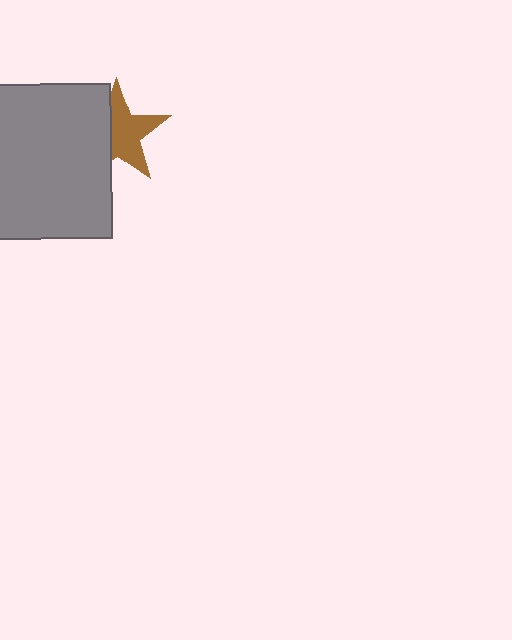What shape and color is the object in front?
The object in front is a gray square.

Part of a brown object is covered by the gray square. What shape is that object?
It is a star.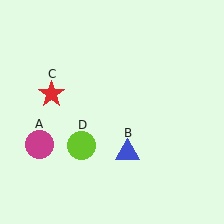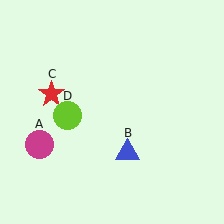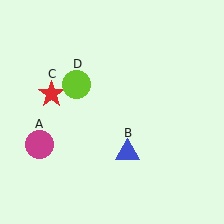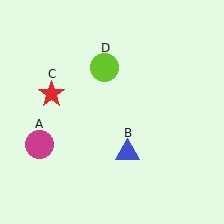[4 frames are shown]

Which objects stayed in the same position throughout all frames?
Magenta circle (object A) and blue triangle (object B) and red star (object C) remained stationary.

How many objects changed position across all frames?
1 object changed position: lime circle (object D).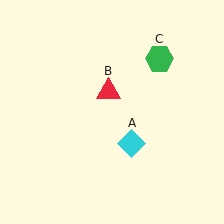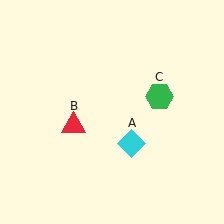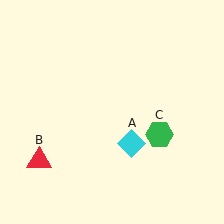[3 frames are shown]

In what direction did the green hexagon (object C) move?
The green hexagon (object C) moved down.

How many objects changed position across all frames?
2 objects changed position: red triangle (object B), green hexagon (object C).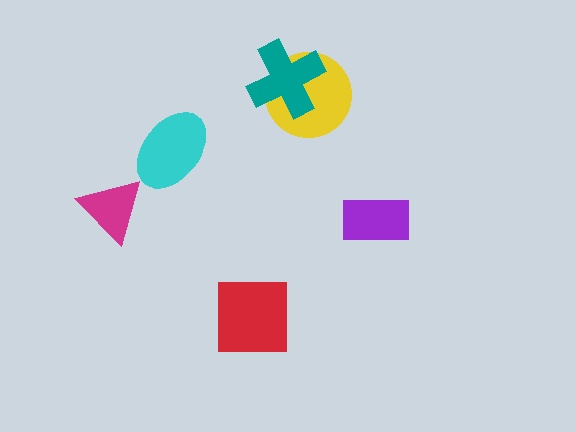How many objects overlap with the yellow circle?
1 object overlaps with the yellow circle.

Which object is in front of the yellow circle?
The teal cross is in front of the yellow circle.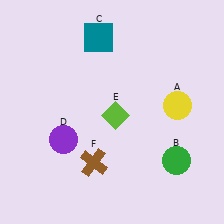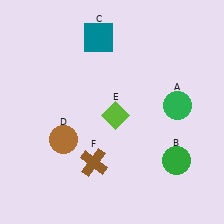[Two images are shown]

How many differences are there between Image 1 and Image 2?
There are 2 differences between the two images.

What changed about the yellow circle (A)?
In Image 1, A is yellow. In Image 2, it changed to green.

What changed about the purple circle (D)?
In Image 1, D is purple. In Image 2, it changed to brown.